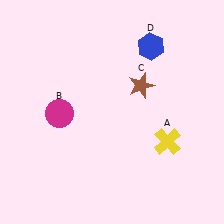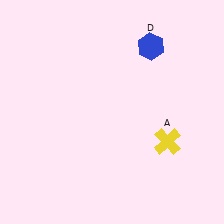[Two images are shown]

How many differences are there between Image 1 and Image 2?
There are 2 differences between the two images.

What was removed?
The magenta circle (B), the brown star (C) were removed in Image 2.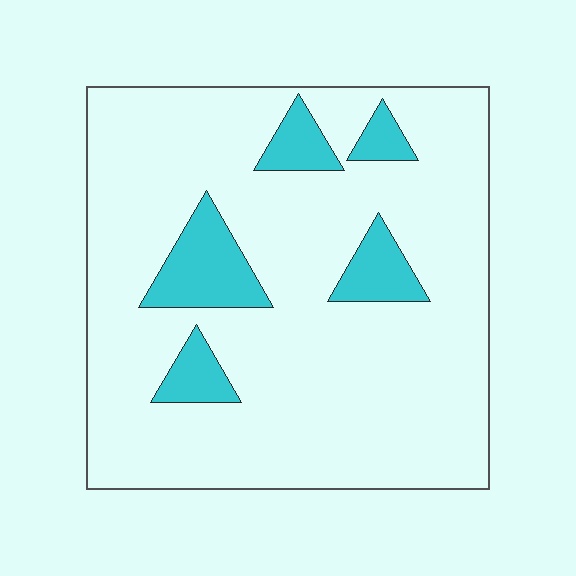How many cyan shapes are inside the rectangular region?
5.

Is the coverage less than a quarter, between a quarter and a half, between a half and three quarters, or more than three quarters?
Less than a quarter.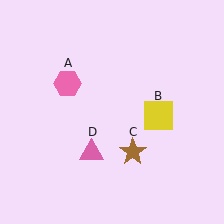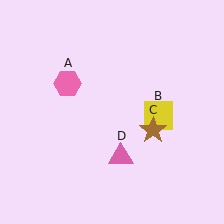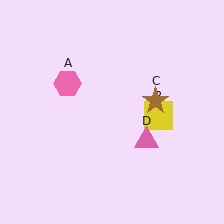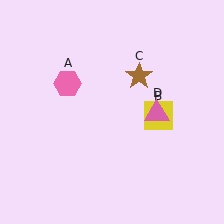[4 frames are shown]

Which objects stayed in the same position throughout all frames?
Pink hexagon (object A) and yellow square (object B) remained stationary.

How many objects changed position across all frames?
2 objects changed position: brown star (object C), pink triangle (object D).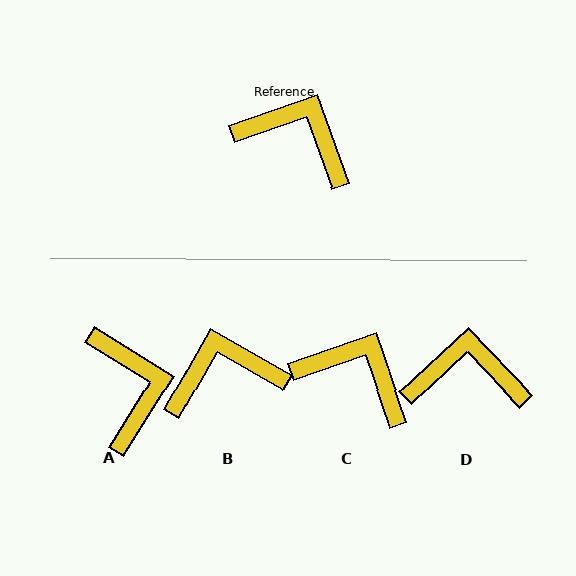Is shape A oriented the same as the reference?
No, it is off by about 51 degrees.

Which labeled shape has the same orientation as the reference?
C.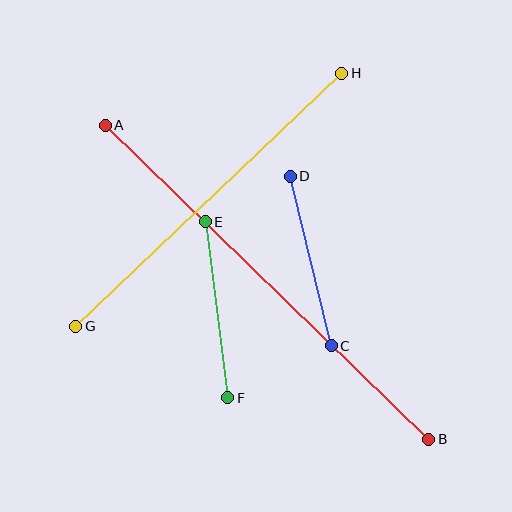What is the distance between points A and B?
The distance is approximately 451 pixels.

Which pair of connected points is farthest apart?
Points A and B are farthest apart.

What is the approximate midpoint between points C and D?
The midpoint is at approximately (311, 261) pixels.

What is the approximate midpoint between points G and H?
The midpoint is at approximately (209, 200) pixels.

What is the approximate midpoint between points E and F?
The midpoint is at approximately (216, 310) pixels.